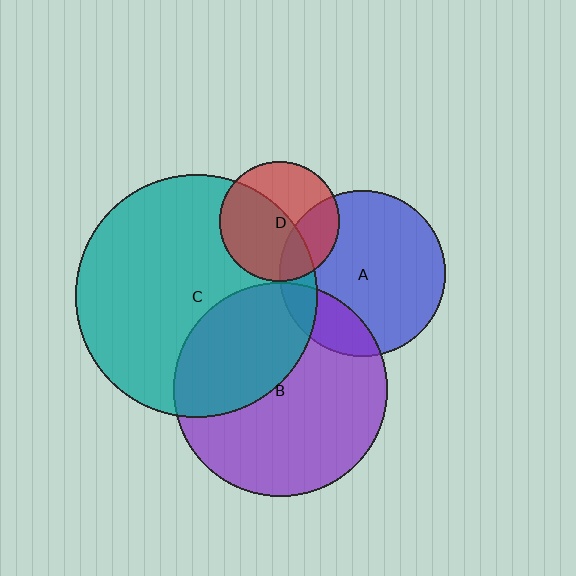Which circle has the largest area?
Circle C (teal).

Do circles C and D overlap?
Yes.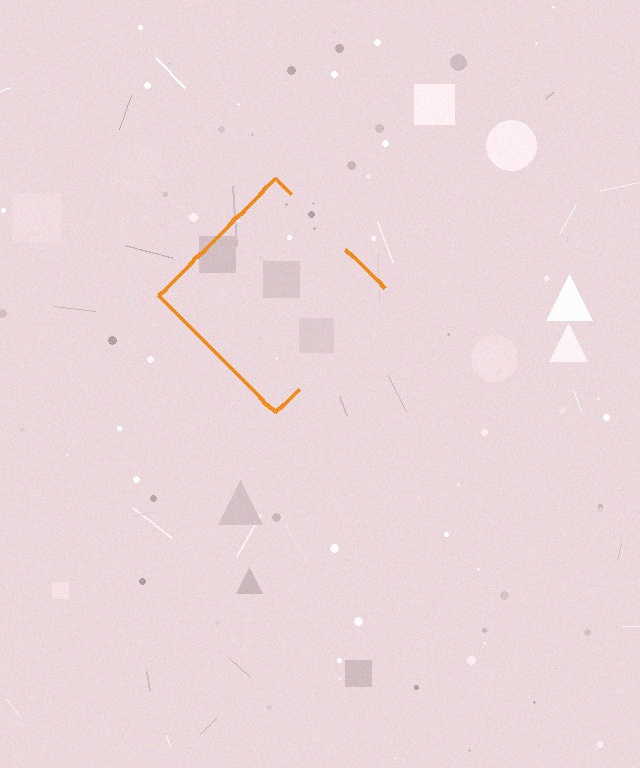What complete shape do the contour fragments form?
The contour fragments form a diamond.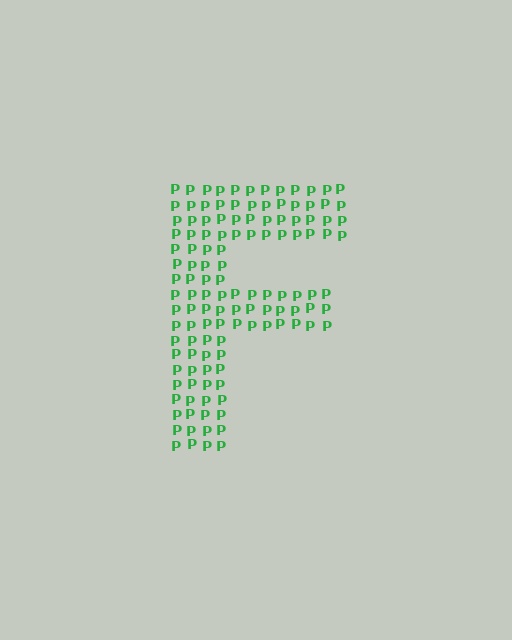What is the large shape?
The large shape is the letter F.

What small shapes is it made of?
It is made of small letter P's.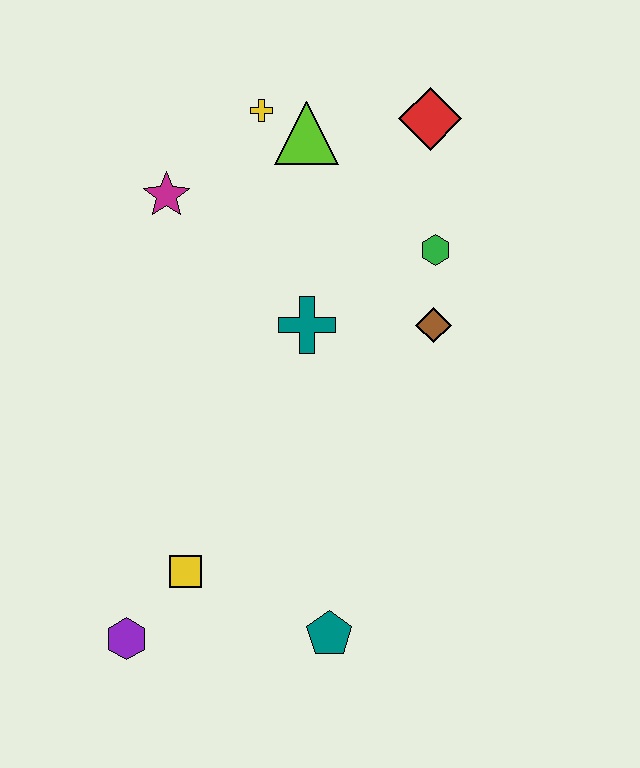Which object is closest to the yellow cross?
The lime triangle is closest to the yellow cross.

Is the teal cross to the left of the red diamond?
Yes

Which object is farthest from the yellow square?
The red diamond is farthest from the yellow square.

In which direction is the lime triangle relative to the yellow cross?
The lime triangle is to the right of the yellow cross.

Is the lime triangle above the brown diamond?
Yes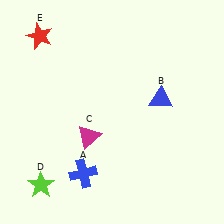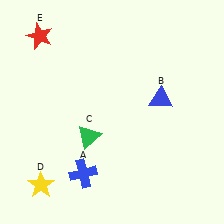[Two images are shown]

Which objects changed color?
C changed from magenta to green. D changed from lime to yellow.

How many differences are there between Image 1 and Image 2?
There are 2 differences between the two images.